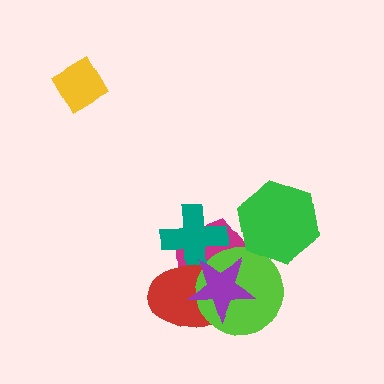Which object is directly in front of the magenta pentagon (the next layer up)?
The teal cross is directly in front of the magenta pentagon.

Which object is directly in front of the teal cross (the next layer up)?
The red ellipse is directly in front of the teal cross.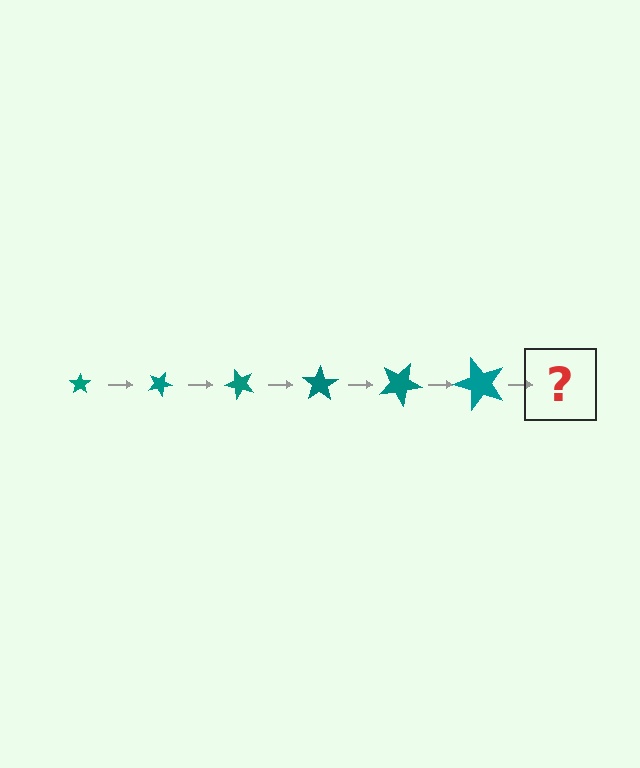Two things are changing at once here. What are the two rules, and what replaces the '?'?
The two rules are that the star grows larger each step and it rotates 25 degrees each step. The '?' should be a star, larger than the previous one and rotated 150 degrees from the start.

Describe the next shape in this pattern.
It should be a star, larger than the previous one and rotated 150 degrees from the start.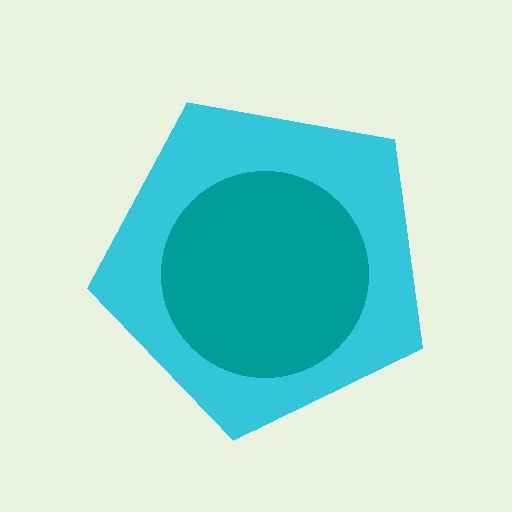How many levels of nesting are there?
2.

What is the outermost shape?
The cyan pentagon.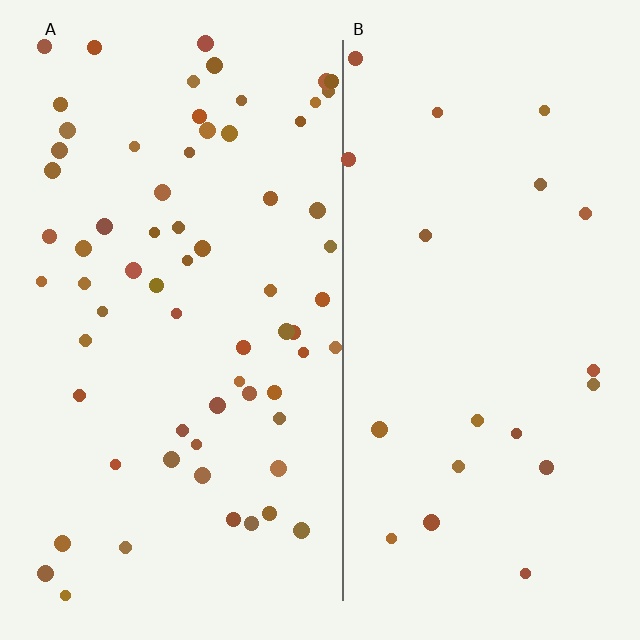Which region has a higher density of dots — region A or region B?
A (the left).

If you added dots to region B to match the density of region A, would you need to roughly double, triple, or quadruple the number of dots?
Approximately triple.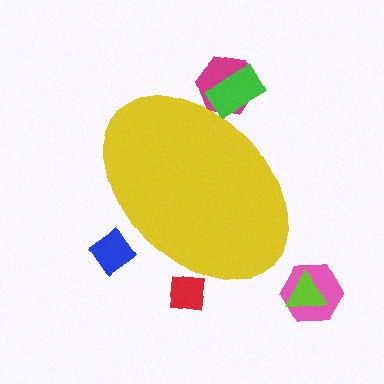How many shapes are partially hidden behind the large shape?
4 shapes are partially hidden.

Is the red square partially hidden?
Yes, the red square is partially hidden behind the yellow ellipse.